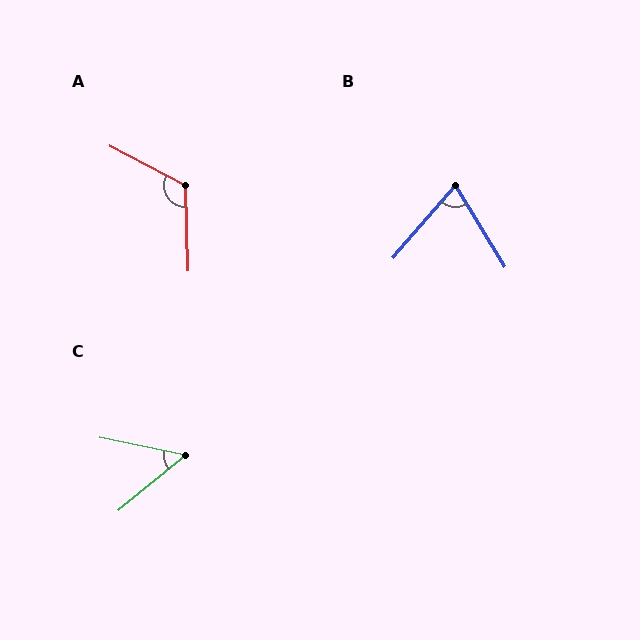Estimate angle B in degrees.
Approximately 72 degrees.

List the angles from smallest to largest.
C (51°), B (72°), A (119°).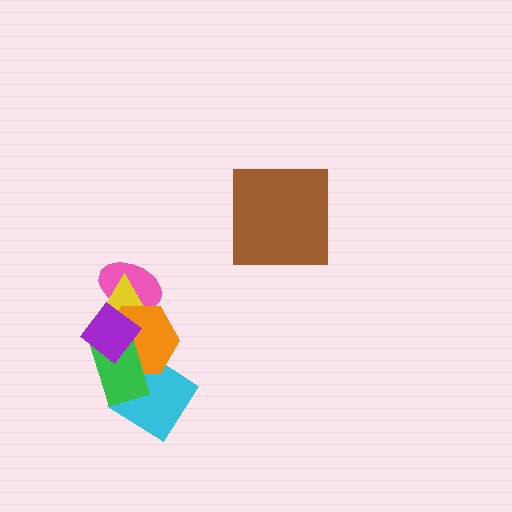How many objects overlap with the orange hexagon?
5 objects overlap with the orange hexagon.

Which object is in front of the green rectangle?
The purple diamond is in front of the green rectangle.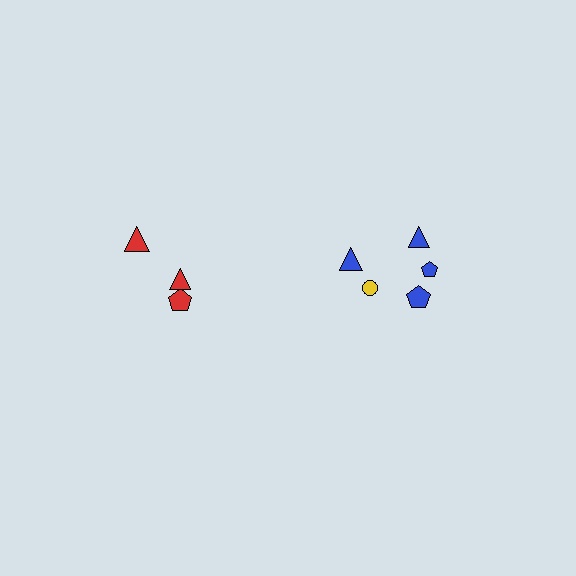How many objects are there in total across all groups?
There are 8 objects.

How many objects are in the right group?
There are 5 objects.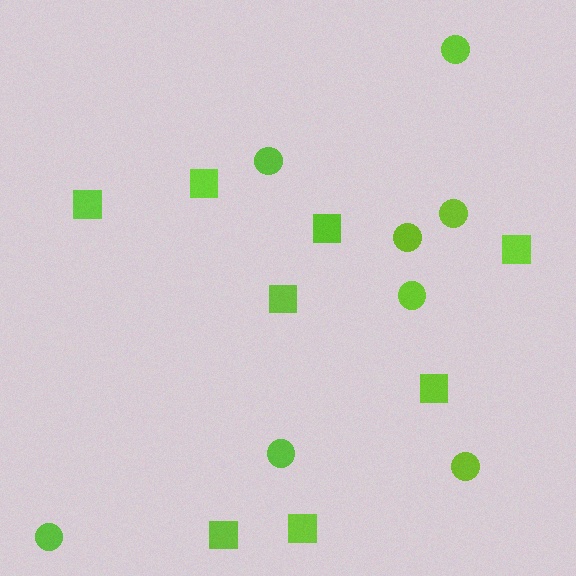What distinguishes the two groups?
There are 2 groups: one group of squares (8) and one group of circles (8).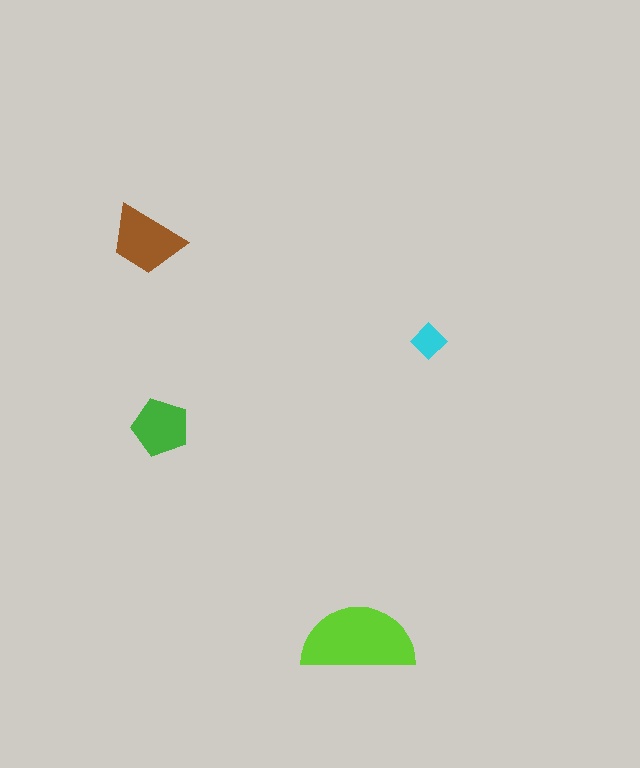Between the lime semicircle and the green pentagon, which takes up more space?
The lime semicircle.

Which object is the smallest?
The cyan diamond.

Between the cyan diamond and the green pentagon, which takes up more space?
The green pentagon.